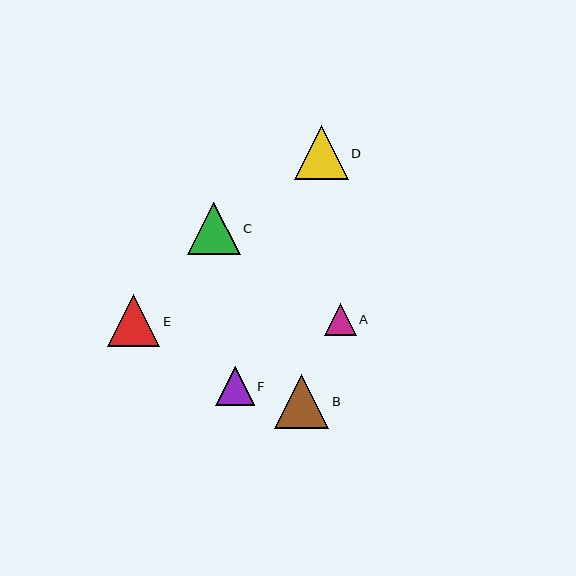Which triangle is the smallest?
Triangle A is the smallest with a size of approximately 32 pixels.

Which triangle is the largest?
Triangle D is the largest with a size of approximately 54 pixels.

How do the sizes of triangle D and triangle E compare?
Triangle D and triangle E are approximately the same size.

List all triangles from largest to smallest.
From largest to smallest: D, B, E, C, F, A.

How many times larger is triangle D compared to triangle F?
Triangle D is approximately 1.4 times the size of triangle F.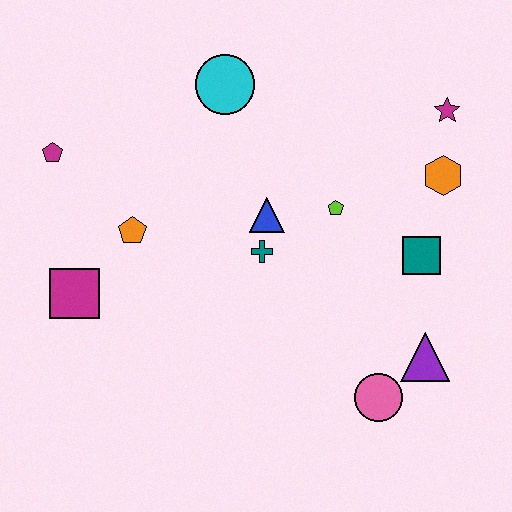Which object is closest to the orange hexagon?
The magenta star is closest to the orange hexagon.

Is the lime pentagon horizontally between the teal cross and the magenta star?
Yes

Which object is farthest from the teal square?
The magenta pentagon is farthest from the teal square.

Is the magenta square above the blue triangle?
No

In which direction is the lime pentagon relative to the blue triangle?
The lime pentagon is to the right of the blue triangle.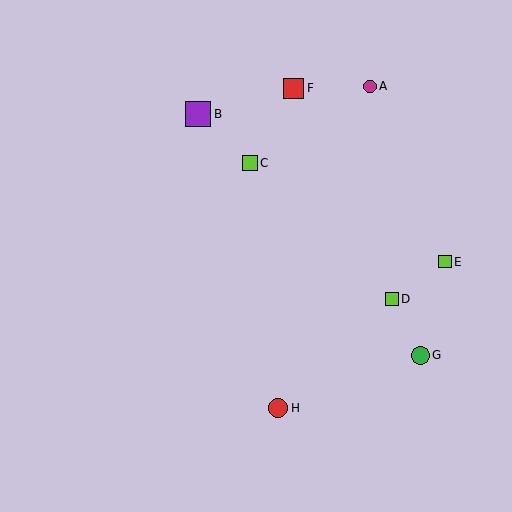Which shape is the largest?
The purple square (labeled B) is the largest.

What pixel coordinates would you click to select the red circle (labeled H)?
Click at (278, 408) to select the red circle H.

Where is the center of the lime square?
The center of the lime square is at (250, 163).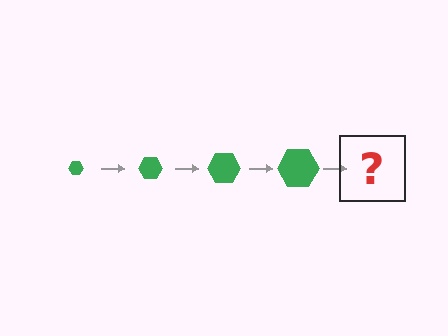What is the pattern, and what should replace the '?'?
The pattern is that the hexagon gets progressively larger each step. The '?' should be a green hexagon, larger than the previous one.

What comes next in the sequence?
The next element should be a green hexagon, larger than the previous one.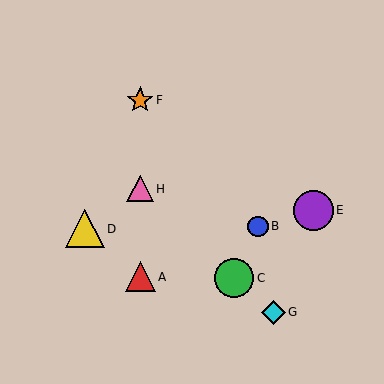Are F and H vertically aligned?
Yes, both are at x≈140.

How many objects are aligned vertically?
3 objects (A, F, H) are aligned vertically.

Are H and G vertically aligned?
No, H is at x≈140 and G is at x≈273.